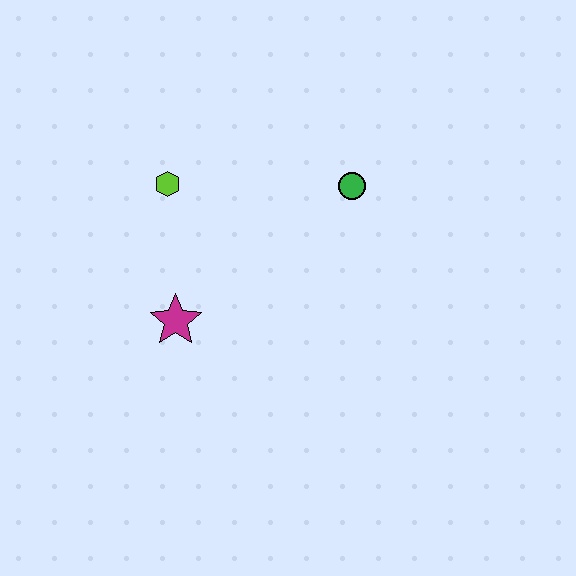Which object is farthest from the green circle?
The magenta star is farthest from the green circle.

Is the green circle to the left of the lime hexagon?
No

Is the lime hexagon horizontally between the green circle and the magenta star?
No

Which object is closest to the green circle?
The lime hexagon is closest to the green circle.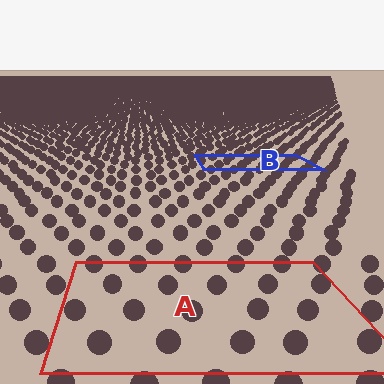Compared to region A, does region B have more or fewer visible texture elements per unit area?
Region B has more texture elements per unit area — they are packed more densely because it is farther away.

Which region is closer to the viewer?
Region A is closer. The texture elements there are larger and more spread out.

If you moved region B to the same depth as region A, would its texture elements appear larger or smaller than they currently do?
They would appear larger. At a closer depth, the same texture elements are projected at a bigger on-screen size.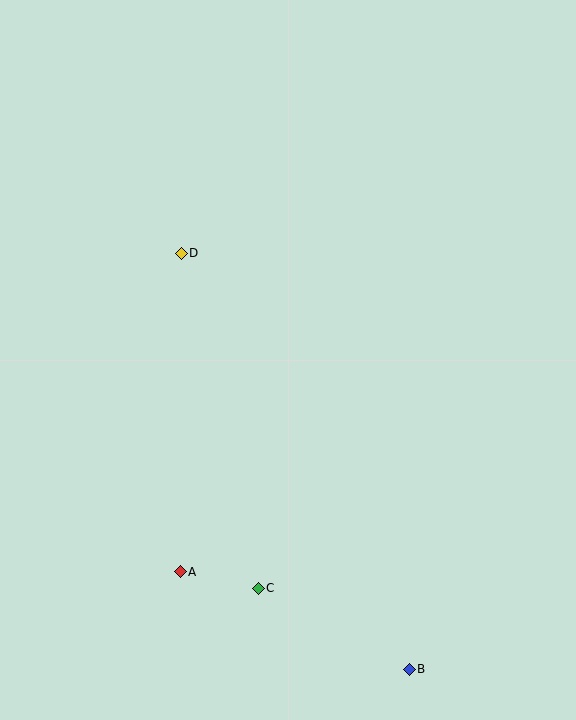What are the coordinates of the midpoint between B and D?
The midpoint between B and D is at (295, 461).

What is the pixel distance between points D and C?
The distance between D and C is 344 pixels.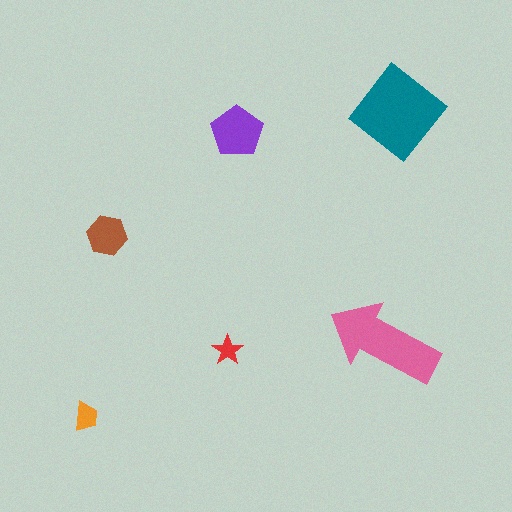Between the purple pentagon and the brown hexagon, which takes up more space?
The purple pentagon.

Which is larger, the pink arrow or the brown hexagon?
The pink arrow.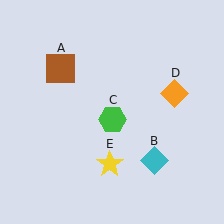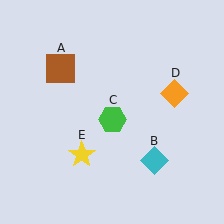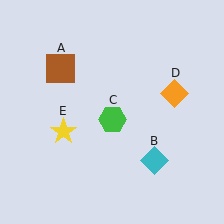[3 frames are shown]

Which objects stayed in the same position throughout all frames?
Brown square (object A) and cyan diamond (object B) and green hexagon (object C) and orange diamond (object D) remained stationary.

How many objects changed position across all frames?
1 object changed position: yellow star (object E).